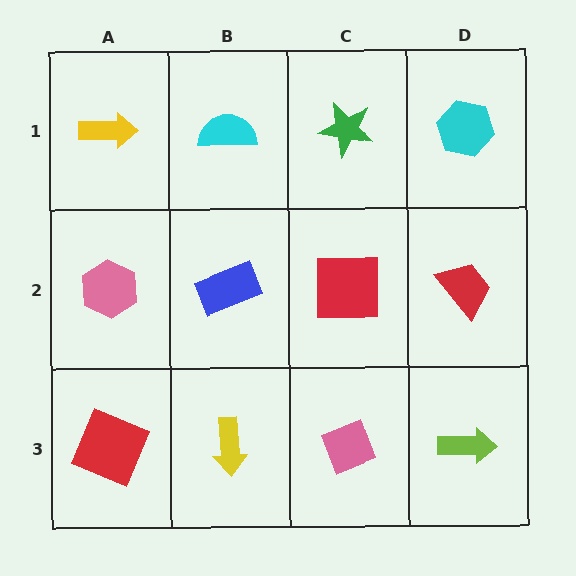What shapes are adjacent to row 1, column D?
A red trapezoid (row 2, column D), a green star (row 1, column C).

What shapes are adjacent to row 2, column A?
A yellow arrow (row 1, column A), a red square (row 3, column A), a blue rectangle (row 2, column B).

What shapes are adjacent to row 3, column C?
A red square (row 2, column C), a yellow arrow (row 3, column B), a lime arrow (row 3, column D).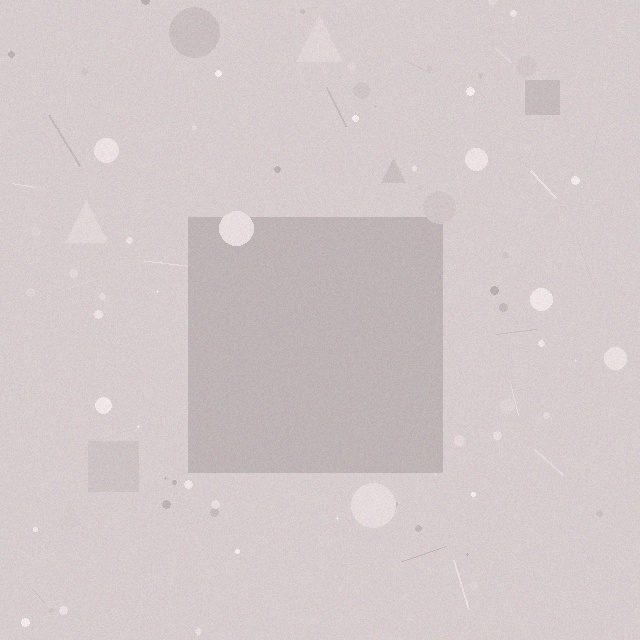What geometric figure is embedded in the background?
A square is embedded in the background.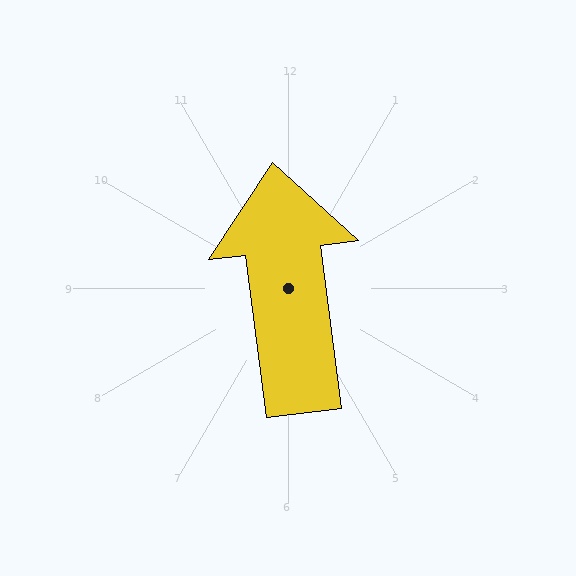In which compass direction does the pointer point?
North.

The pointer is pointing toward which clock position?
Roughly 12 o'clock.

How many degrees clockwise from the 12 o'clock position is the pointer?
Approximately 353 degrees.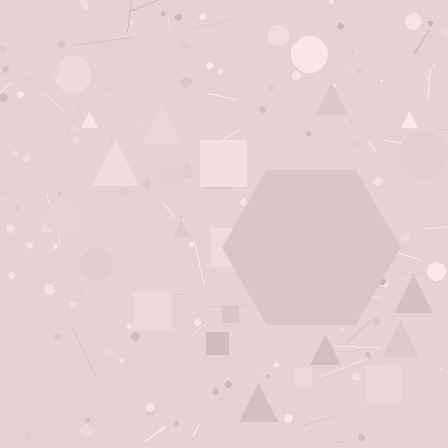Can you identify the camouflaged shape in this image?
The camouflaged shape is a hexagon.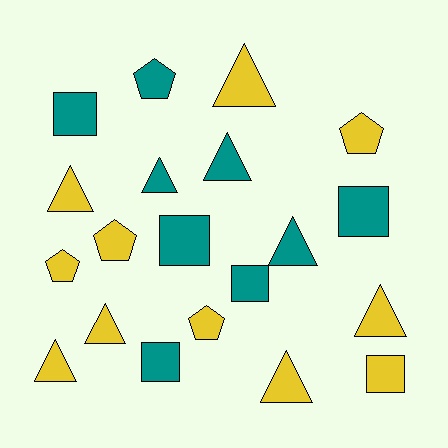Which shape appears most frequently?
Triangle, with 9 objects.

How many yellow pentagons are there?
There are 4 yellow pentagons.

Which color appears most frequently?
Yellow, with 11 objects.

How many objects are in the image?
There are 20 objects.